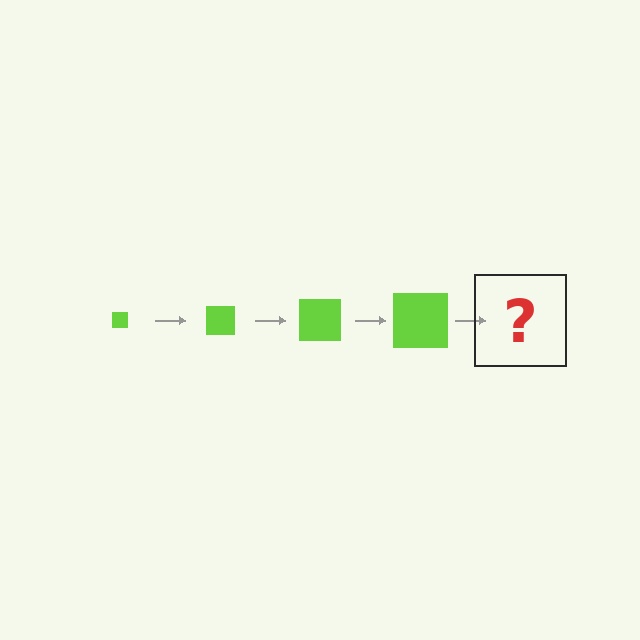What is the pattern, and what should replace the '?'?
The pattern is that the square gets progressively larger each step. The '?' should be a lime square, larger than the previous one.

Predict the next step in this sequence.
The next step is a lime square, larger than the previous one.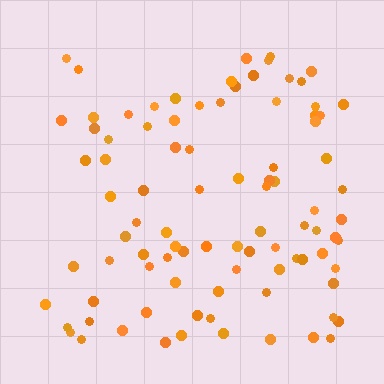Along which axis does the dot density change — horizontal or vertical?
Horizontal.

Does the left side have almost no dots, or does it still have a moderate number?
Still a moderate number, just noticeably fewer than the right.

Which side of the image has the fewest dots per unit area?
The left.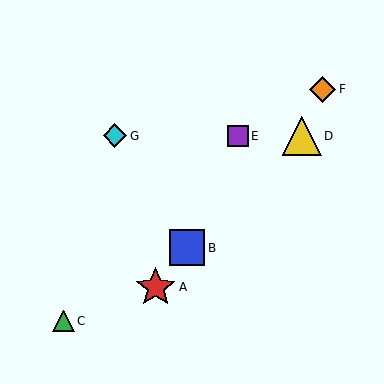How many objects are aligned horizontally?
3 objects (D, E, G) are aligned horizontally.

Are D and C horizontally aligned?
No, D is at y≈136 and C is at y≈321.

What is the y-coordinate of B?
Object B is at y≈248.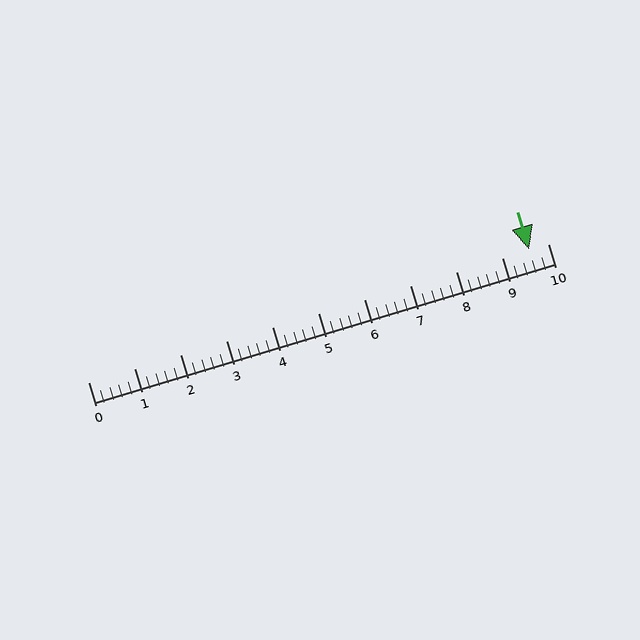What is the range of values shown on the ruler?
The ruler shows values from 0 to 10.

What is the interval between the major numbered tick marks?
The major tick marks are spaced 1 units apart.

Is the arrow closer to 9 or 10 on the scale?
The arrow is closer to 10.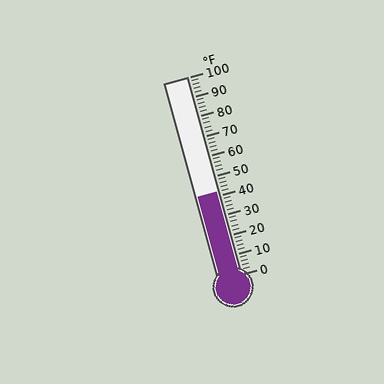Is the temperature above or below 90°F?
The temperature is below 90°F.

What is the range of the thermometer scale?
The thermometer scale ranges from 0°F to 100°F.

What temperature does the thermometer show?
The thermometer shows approximately 42°F.